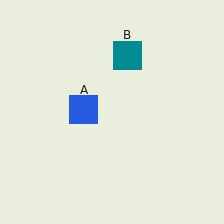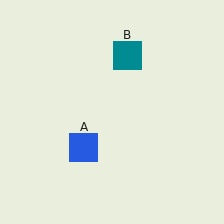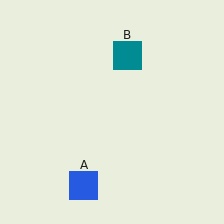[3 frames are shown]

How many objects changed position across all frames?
1 object changed position: blue square (object A).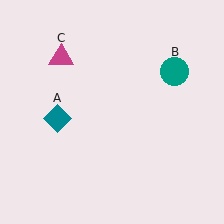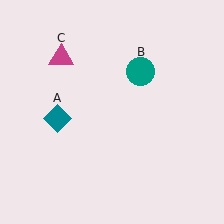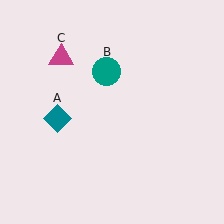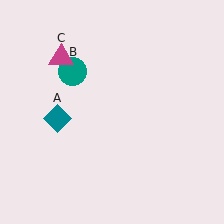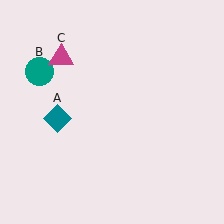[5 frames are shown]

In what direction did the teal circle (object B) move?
The teal circle (object B) moved left.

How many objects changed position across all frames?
1 object changed position: teal circle (object B).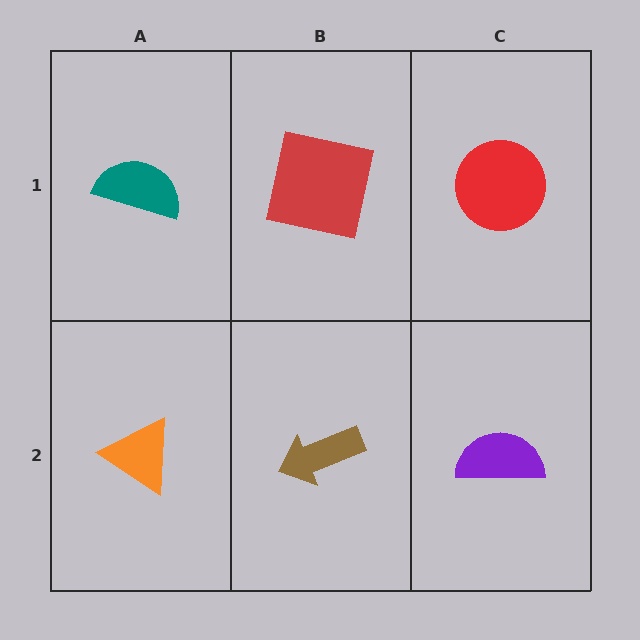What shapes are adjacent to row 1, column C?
A purple semicircle (row 2, column C), a red square (row 1, column B).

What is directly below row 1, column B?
A brown arrow.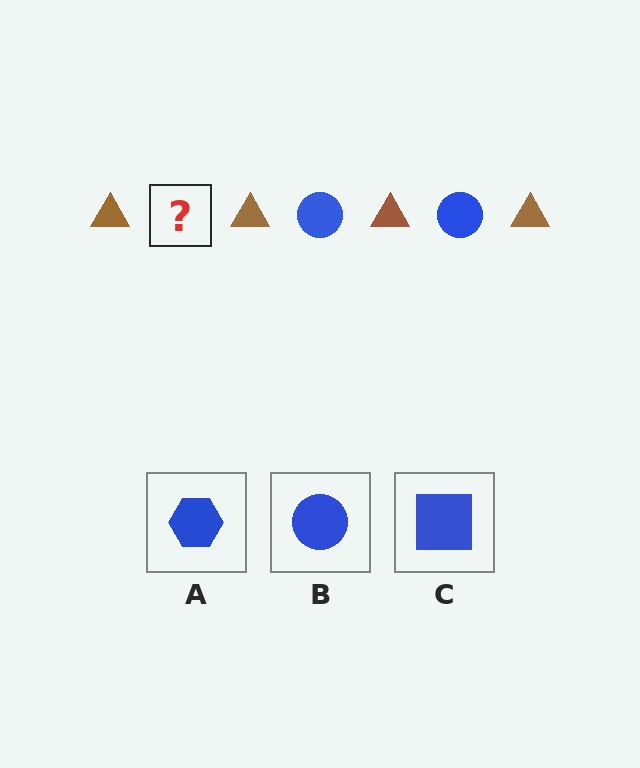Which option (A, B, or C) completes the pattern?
B.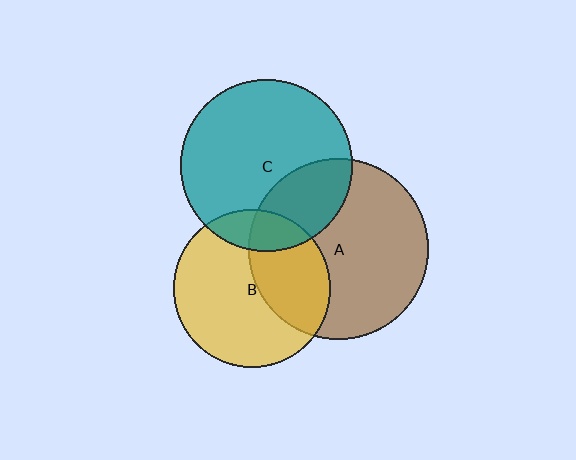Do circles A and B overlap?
Yes.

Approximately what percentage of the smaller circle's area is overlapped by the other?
Approximately 35%.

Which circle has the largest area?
Circle A (brown).